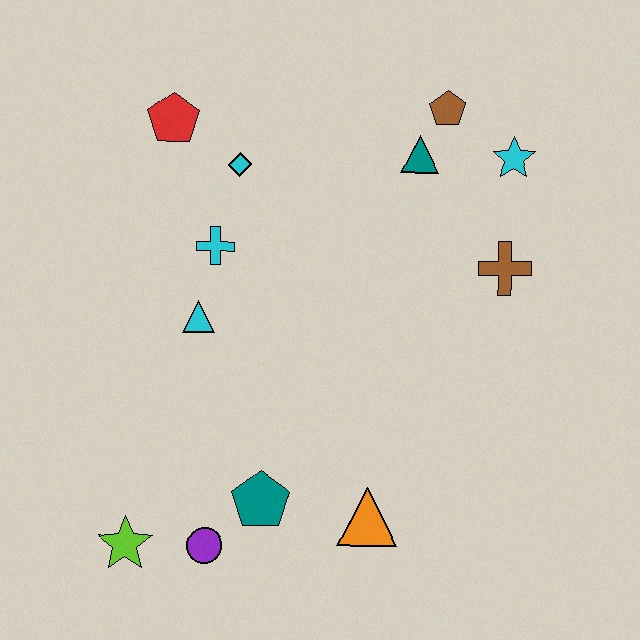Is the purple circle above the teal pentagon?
No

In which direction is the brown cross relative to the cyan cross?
The brown cross is to the right of the cyan cross.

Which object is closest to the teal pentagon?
The purple circle is closest to the teal pentagon.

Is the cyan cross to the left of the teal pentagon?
Yes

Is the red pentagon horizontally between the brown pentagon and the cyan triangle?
No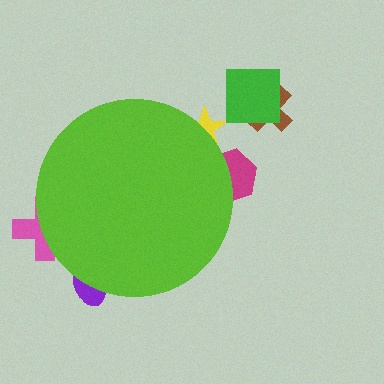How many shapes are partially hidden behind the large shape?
4 shapes are partially hidden.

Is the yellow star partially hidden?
Yes, the yellow star is partially hidden behind the lime circle.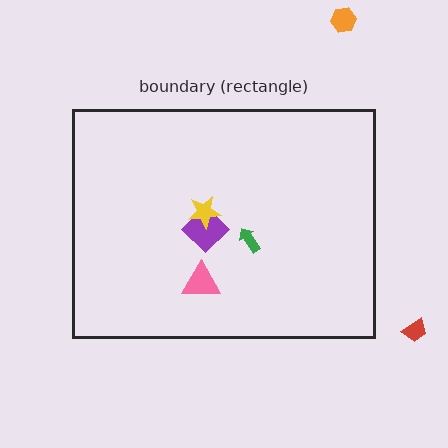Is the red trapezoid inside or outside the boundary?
Outside.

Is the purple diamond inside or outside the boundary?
Inside.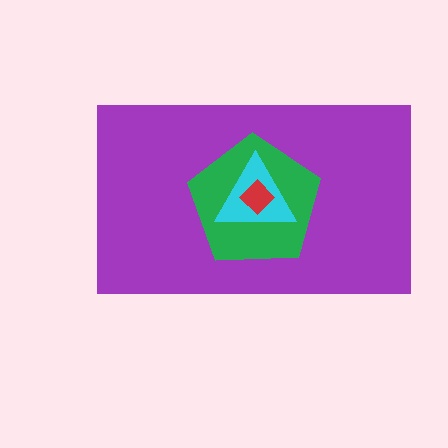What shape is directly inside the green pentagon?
The cyan triangle.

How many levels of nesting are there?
4.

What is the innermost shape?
The red diamond.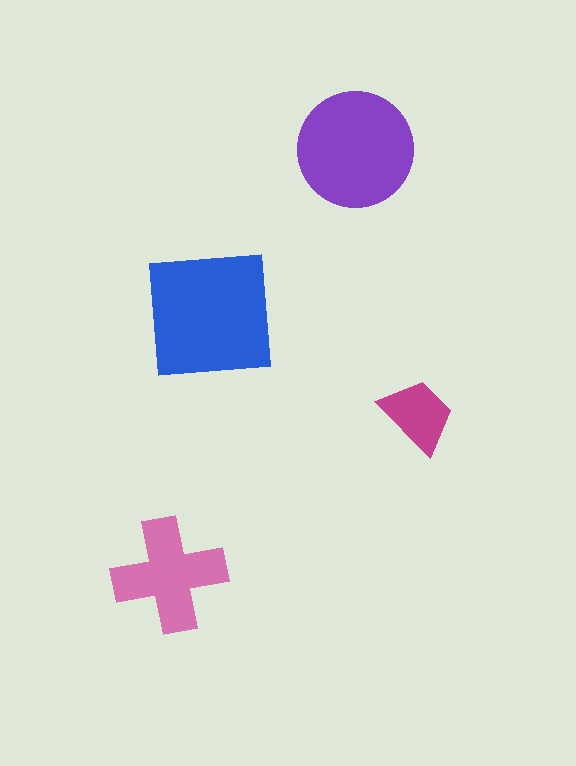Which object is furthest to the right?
The magenta trapezoid is rightmost.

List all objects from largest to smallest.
The blue square, the purple circle, the pink cross, the magenta trapezoid.